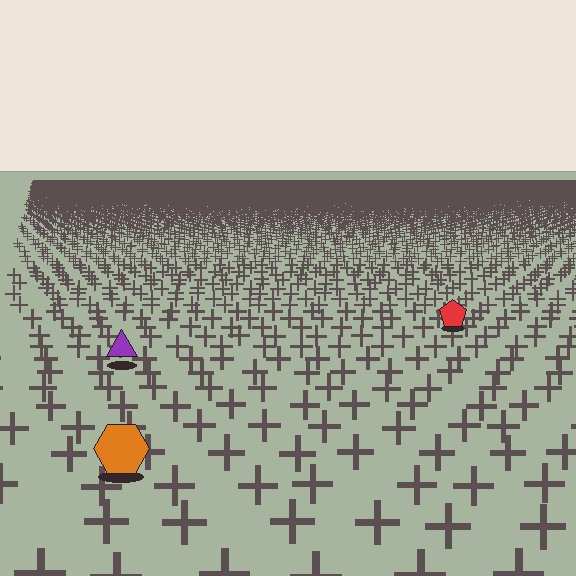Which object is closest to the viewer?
The orange hexagon is closest. The texture marks near it are larger and more spread out.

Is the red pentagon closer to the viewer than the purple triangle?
No. The purple triangle is closer — you can tell from the texture gradient: the ground texture is coarser near it.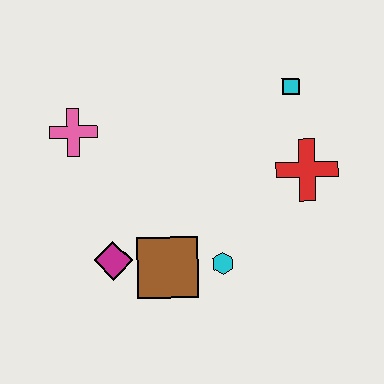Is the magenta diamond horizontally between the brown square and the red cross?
No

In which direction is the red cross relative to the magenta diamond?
The red cross is to the right of the magenta diamond.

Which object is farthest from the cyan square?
The magenta diamond is farthest from the cyan square.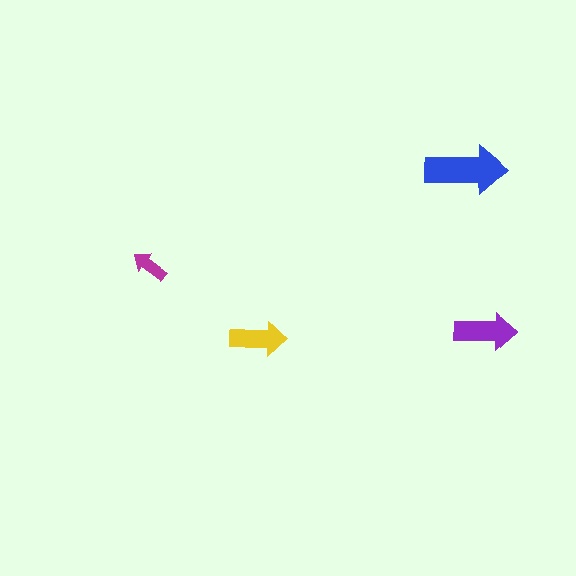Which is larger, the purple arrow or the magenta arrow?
The purple one.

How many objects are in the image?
There are 4 objects in the image.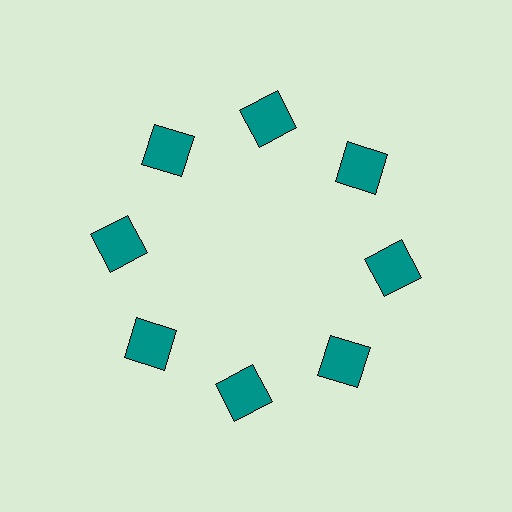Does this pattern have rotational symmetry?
Yes, this pattern has 8-fold rotational symmetry. It looks the same after rotating 45 degrees around the center.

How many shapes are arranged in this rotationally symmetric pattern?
There are 8 shapes, arranged in 8 groups of 1.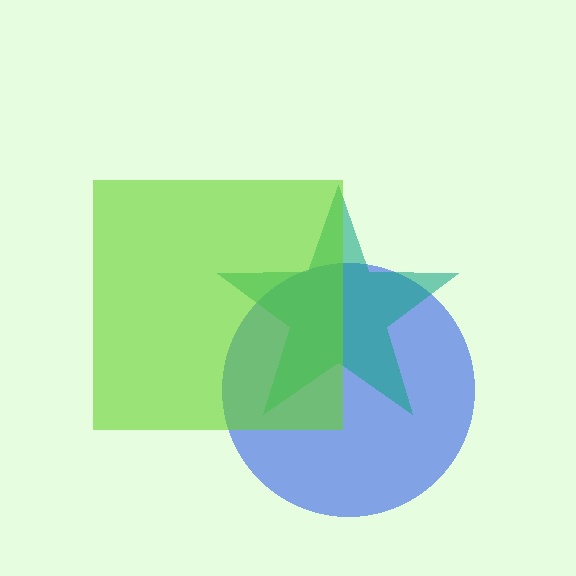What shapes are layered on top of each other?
The layered shapes are: a blue circle, a teal star, a lime square.